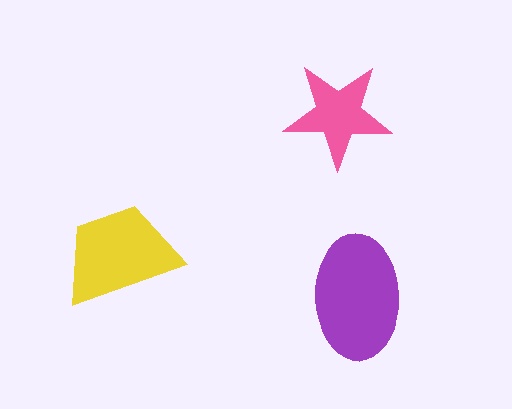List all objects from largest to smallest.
The purple ellipse, the yellow trapezoid, the pink star.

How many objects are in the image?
There are 3 objects in the image.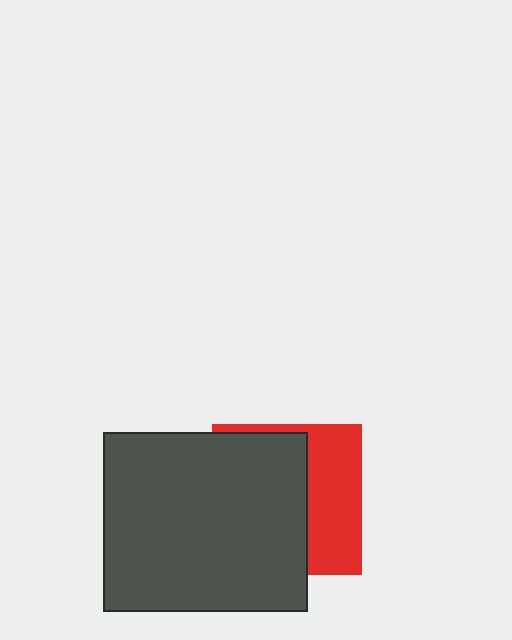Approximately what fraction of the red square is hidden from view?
Roughly 61% of the red square is hidden behind the dark gray rectangle.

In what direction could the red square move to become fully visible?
The red square could move right. That would shift it out from behind the dark gray rectangle entirely.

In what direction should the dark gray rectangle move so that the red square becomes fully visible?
The dark gray rectangle should move left. That is the shortest direction to clear the overlap and leave the red square fully visible.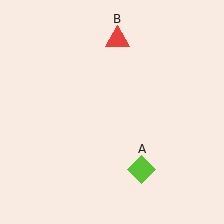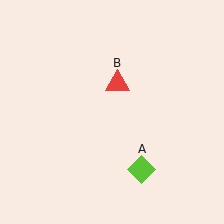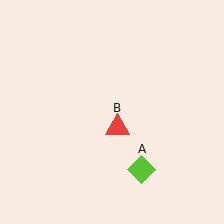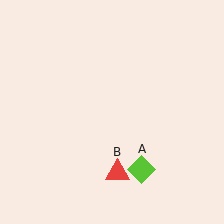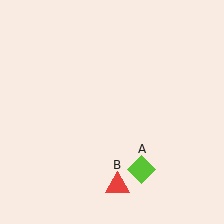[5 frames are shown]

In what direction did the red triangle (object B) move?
The red triangle (object B) moved down.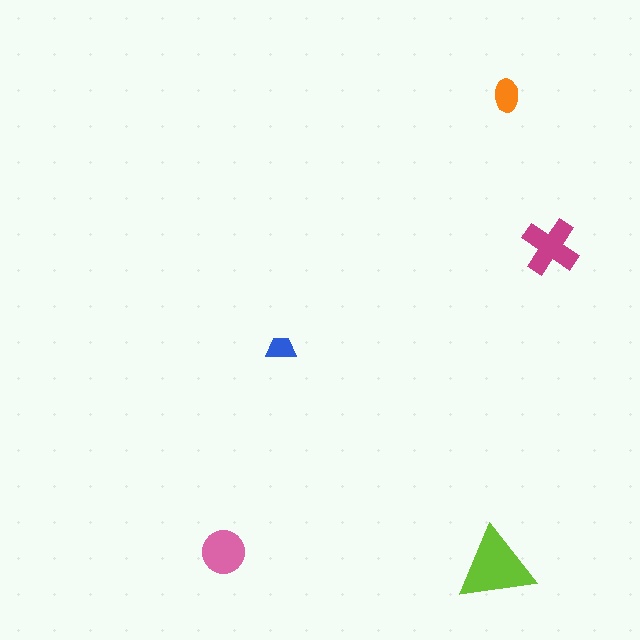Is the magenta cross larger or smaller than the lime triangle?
Smaller.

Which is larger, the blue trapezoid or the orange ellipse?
The orange ellipse.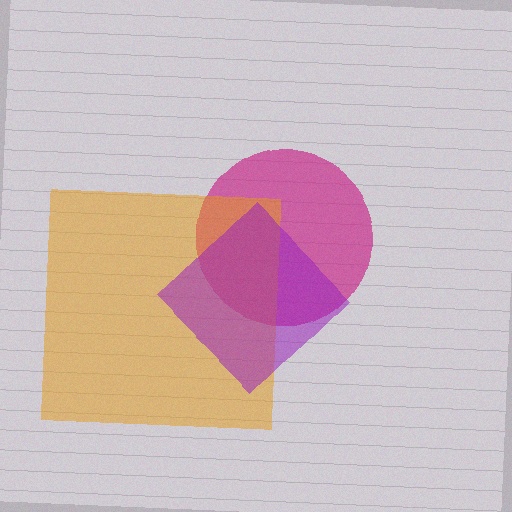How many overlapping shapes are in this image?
There are 3 overlapping shapes in the image.